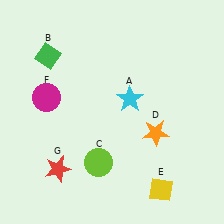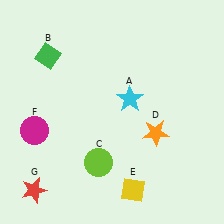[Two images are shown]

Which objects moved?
The objects that moved are: the yellow diamond (E), the magenta circle (F), the red star (G).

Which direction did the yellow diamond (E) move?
The yellow diamond (E) moved left.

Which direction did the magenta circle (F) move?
The magenta circle (F) moved down.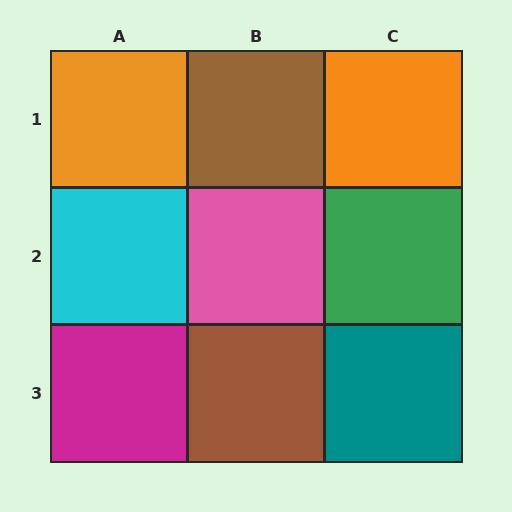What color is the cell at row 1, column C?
Orange.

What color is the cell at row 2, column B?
Pink.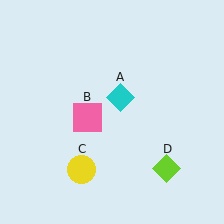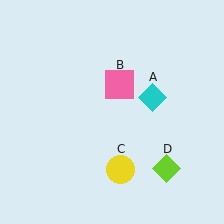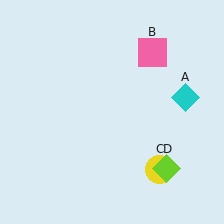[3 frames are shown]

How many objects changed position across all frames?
3 objects changed position: cyan diamond (object A), pink square (object B), yellow circle (object C).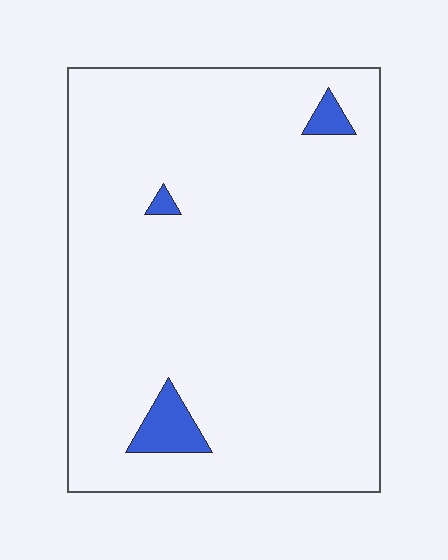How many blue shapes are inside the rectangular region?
3.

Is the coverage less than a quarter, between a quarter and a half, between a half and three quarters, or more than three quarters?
Less than a quarter.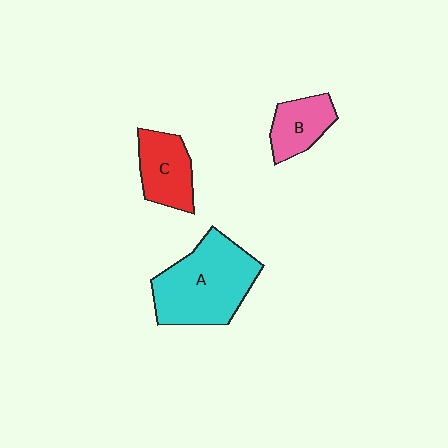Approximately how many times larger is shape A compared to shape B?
Approximately 2.3 times.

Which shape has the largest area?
Shape A (cyan).